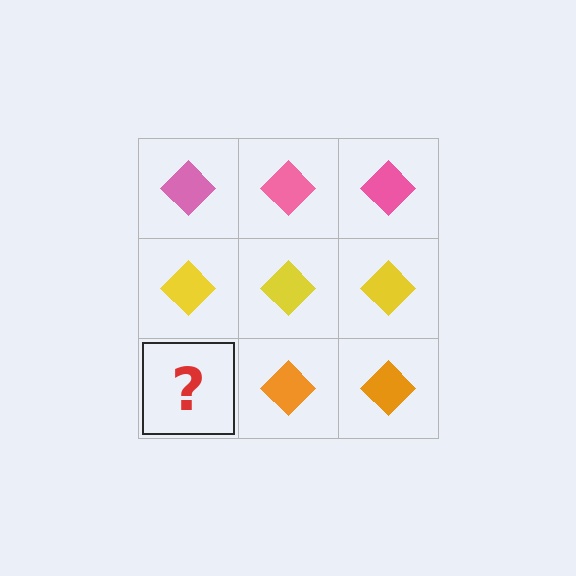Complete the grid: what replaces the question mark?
The question mark should be replaced with an orange diamond.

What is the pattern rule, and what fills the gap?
The rule is that each row has a consistent color. The gap should be filled with an orange diamond.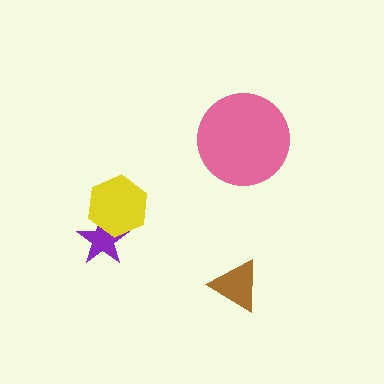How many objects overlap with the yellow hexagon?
1 object overlaps with the yellow hexagon.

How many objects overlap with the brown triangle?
0 objects overlap with the brown triangle.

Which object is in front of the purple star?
The yellow hexagon is in front of the purple star.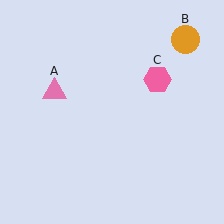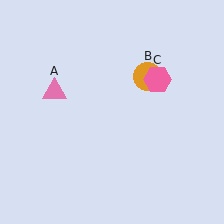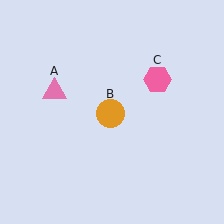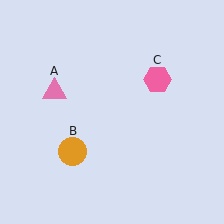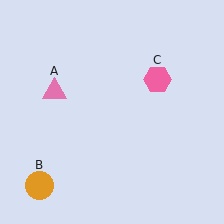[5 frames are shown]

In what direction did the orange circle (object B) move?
The orange circle (object B) moved down and to the left.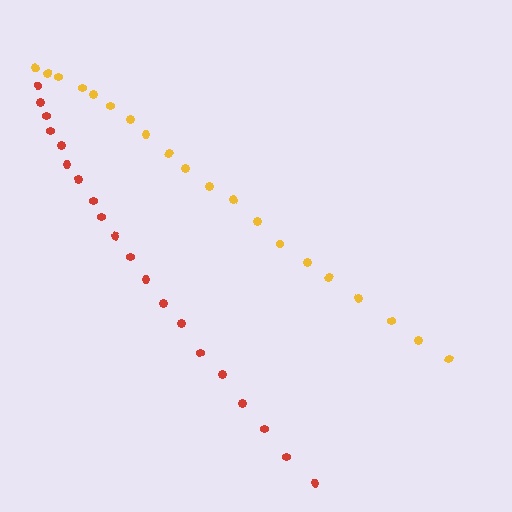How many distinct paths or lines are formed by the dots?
There are 2 distinct paths.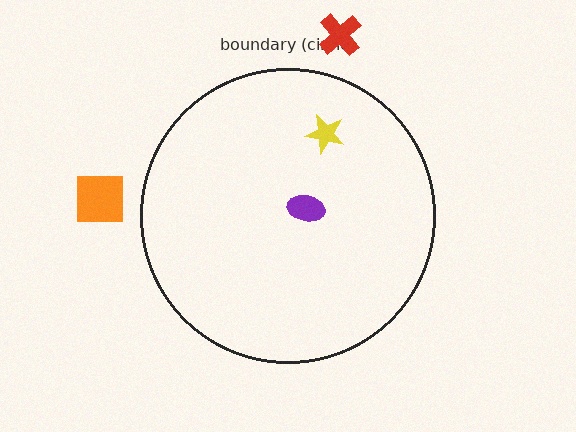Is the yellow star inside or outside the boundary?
Inside.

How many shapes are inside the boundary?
2 inside, 2 outside.